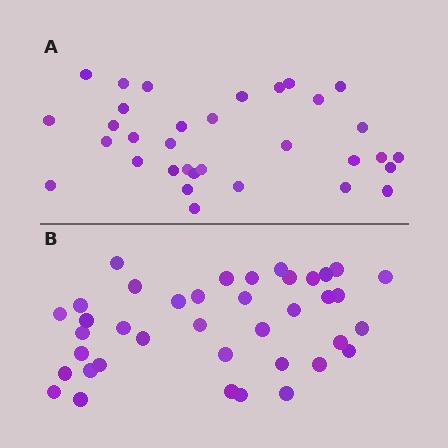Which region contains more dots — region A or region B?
Region B (the bottom region) has more dots.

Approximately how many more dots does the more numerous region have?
Region B has about 6 more dots than region A.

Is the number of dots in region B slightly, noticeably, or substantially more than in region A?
Region B has only slightly more — the two regions are fairly close. The ratio is roughly 1.2 to 1.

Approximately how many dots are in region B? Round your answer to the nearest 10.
About 40 dots. (The exact count is 39, which rounds to 40.)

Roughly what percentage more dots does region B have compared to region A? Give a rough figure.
About 20% more.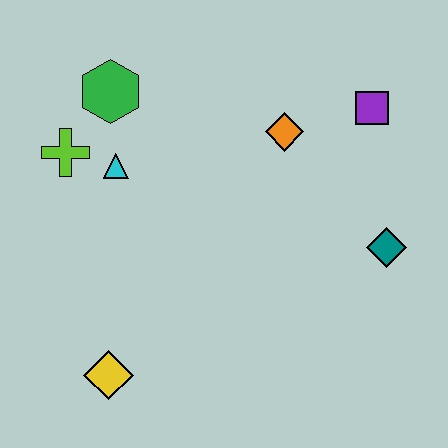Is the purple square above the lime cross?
Yes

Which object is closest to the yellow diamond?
The cyan triangle is closest to the yellow diamond.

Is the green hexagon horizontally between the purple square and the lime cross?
Yes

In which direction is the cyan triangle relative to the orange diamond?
The cyan triangle is to the left of the orange diamond.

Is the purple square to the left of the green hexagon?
No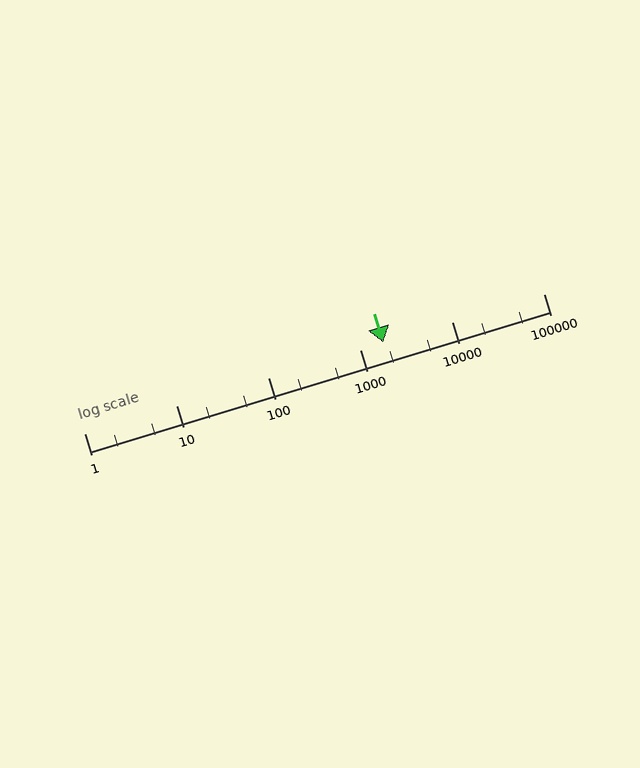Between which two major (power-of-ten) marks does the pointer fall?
The pointer is between 1000 and 10000.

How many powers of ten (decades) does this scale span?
The scale spans 5 decades, from 1 to 100000.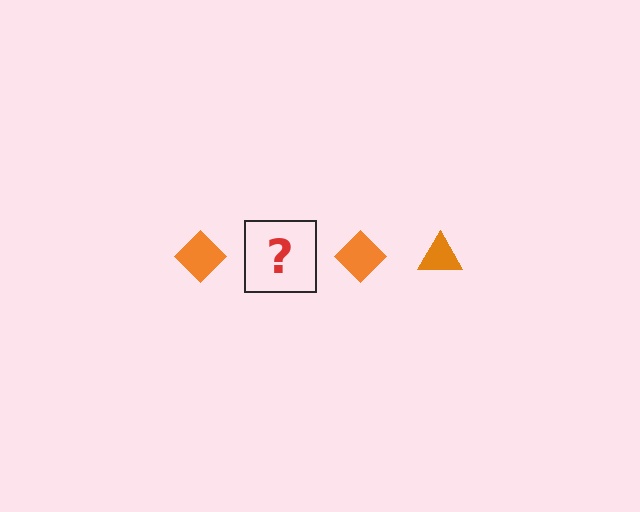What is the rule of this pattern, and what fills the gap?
The rule is that the pattern cycles through diamond, triangle shapes in orange. The gap should be filled with an orange triangle.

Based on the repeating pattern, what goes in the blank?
The blank should be an orange triangle.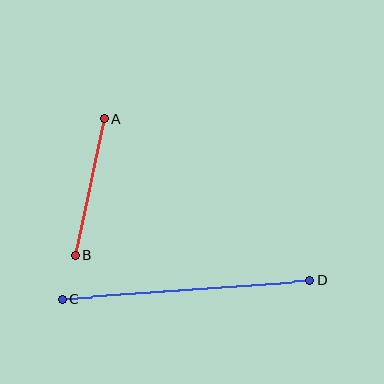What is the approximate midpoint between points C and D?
The midpoint is at approximately (186, 290) pixels.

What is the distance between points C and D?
The distance is approximately 249 pixels.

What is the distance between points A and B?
The distance is approximately 139 pixels.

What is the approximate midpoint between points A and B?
The midpoint is at approximately (90, 187) pixels.